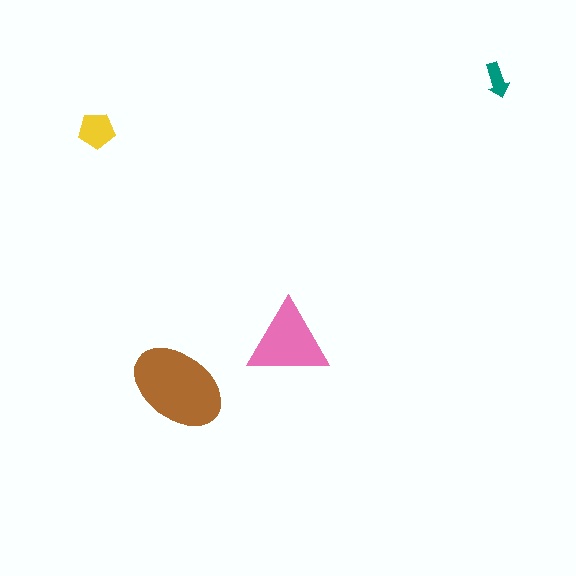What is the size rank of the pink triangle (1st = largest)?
2nd.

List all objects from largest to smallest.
The brown ellipse, the pink triangle, the yellow pentagon, the teal arrow.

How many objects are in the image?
There are 4 objects in the image.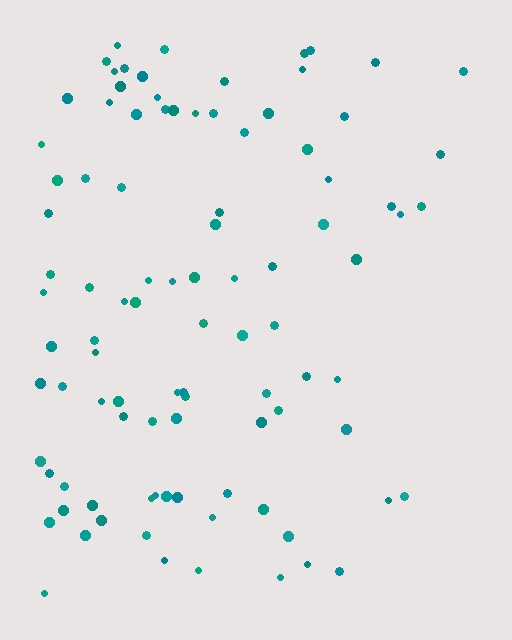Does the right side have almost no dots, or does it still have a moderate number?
Still a moderate number, just noticeably fewer than the left.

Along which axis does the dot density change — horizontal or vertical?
Horizontal.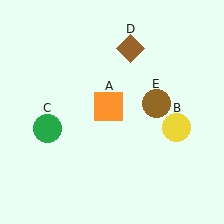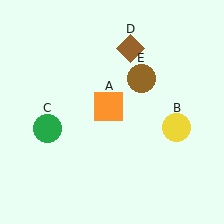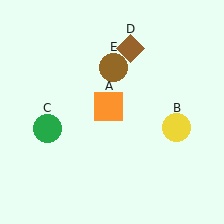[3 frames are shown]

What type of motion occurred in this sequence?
The brown circle (object E) rotated counterclockwise around the center of the scene.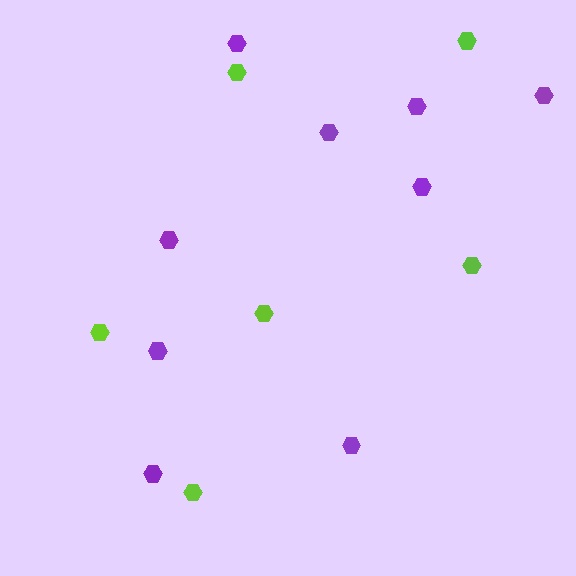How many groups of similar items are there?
There are 2 groups: one group of lime hexagons (6) and one group of purple hexagons (9).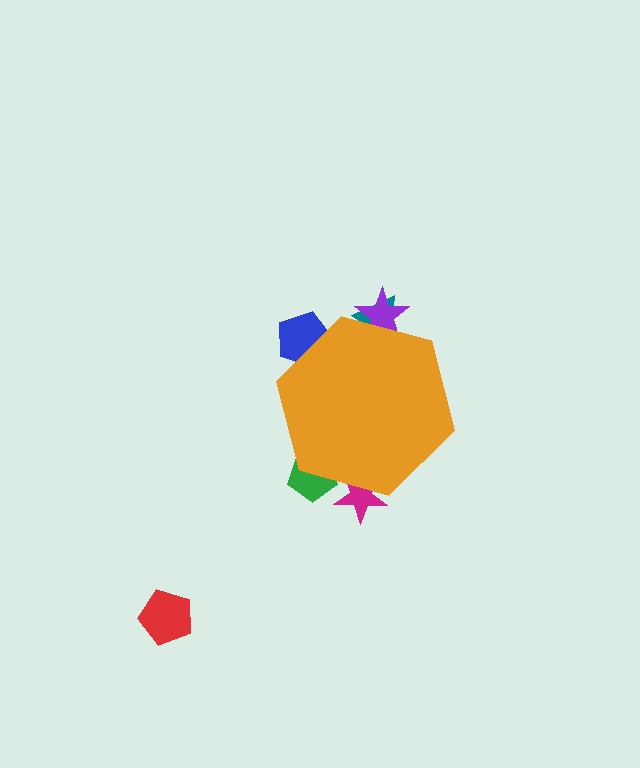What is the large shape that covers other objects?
An orange hexagon.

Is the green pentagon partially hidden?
Yes, the green pentagon is partially hidden behind the orange hexagon.